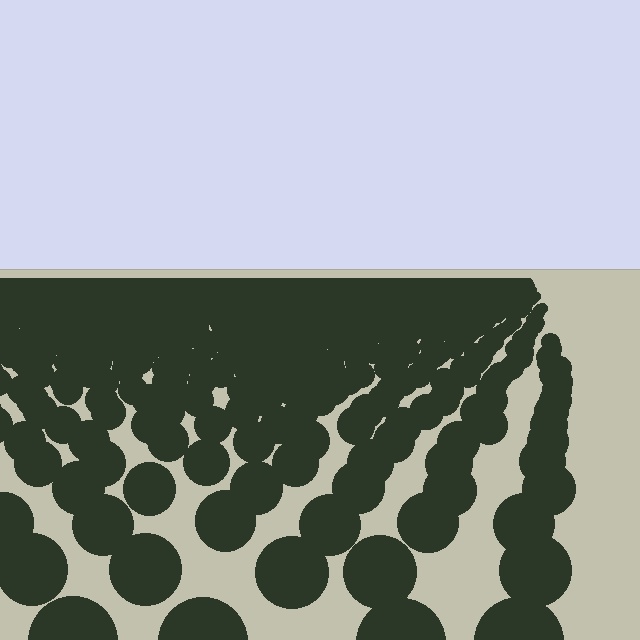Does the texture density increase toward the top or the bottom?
Density increases toward the top.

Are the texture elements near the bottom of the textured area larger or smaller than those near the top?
Larger. Near the bottom, elements are closer to the viewer and appear at a bigger on-screen size.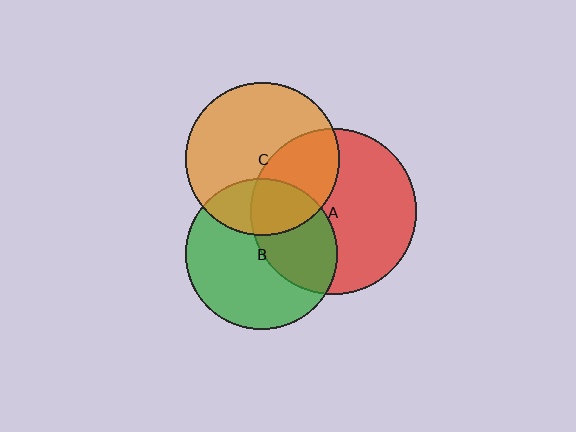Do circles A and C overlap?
Yes.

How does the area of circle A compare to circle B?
Approximately 1.2 times.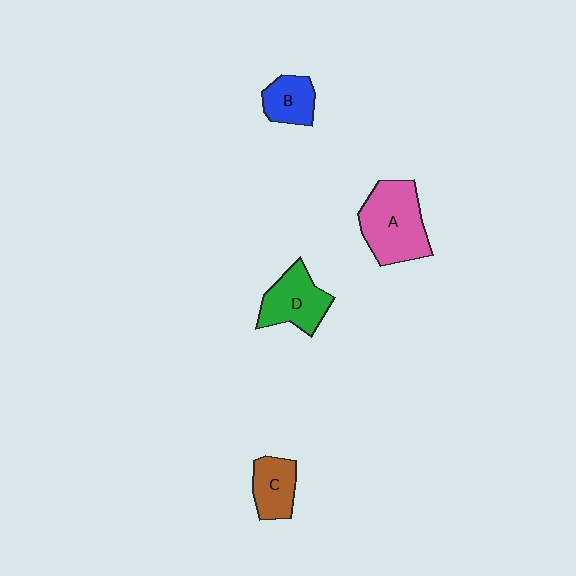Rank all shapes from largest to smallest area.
From largest to smallest: A (pink), D (green), C (brown), B (blue).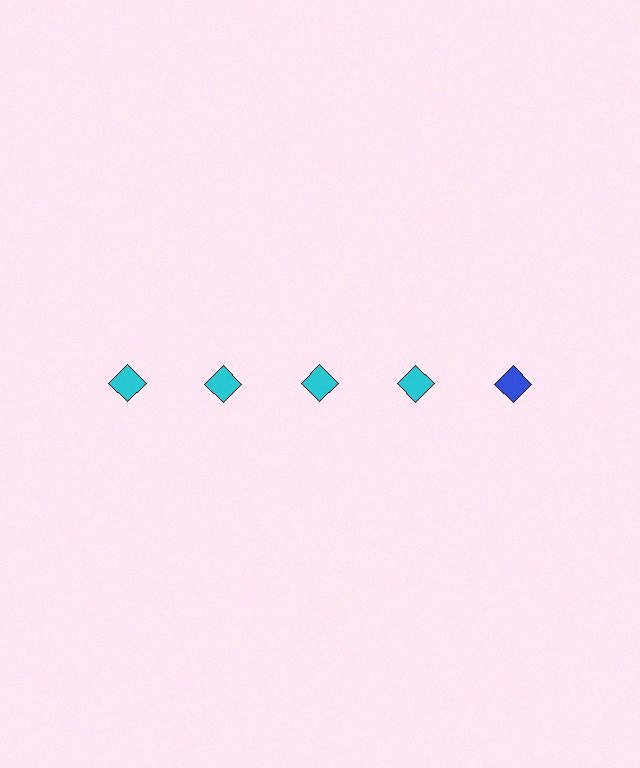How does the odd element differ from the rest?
It has a different color: blue instead of cyan.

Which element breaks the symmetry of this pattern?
The blue diamond in the top row, rightmost column breaks the symmetry. All other shapes are cyan diamonds.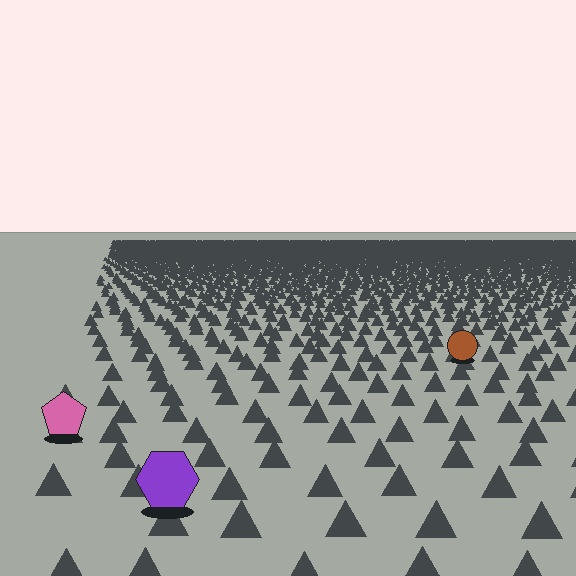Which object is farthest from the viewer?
The brown circle is farthest from the viewer. It appears smaller and the ground texture around it is denser.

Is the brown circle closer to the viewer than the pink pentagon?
No. The pink pentagon is closer — you can tell from the texture gradient: the ground texture is coarser near it.